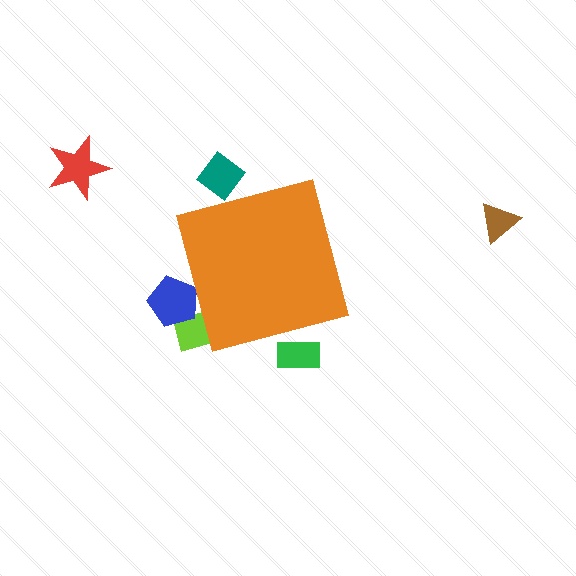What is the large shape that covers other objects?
An orange square.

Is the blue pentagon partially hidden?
Yes, the blue pentagon is partially hidden behind the orange square.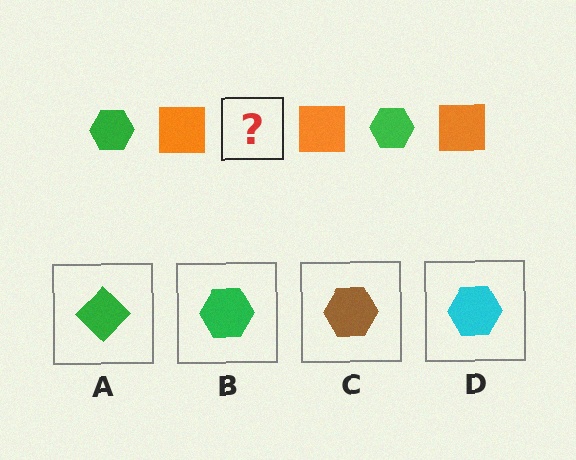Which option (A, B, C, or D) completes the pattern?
B.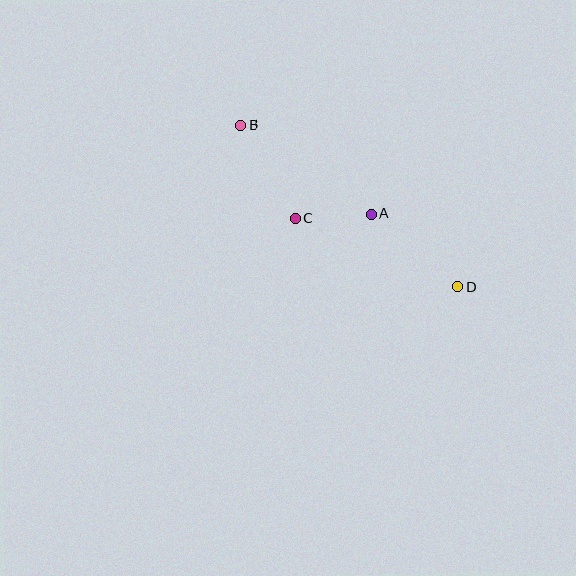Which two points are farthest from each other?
Points B and D are farthest from each other.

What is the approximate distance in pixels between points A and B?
The distance between A and B is approximately 158 pixels.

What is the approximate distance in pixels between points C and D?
The distance between C and D is approximately 177 pixels.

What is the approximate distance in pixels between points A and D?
The distance between A and D is approximately 113 pixels.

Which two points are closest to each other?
Points A and C are closest to each other.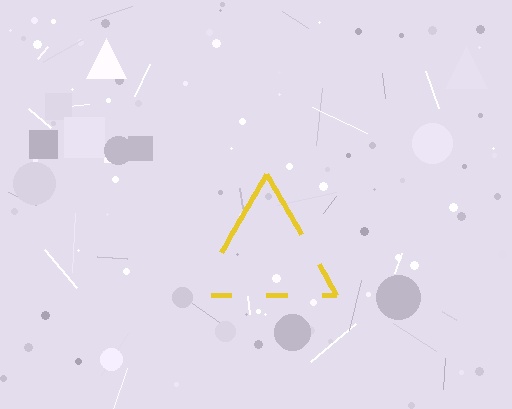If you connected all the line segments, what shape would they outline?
They would outline a triangle.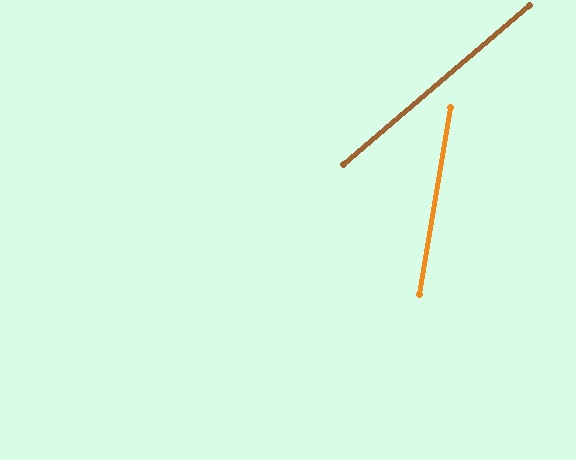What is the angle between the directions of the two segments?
Approximately 40 degrees.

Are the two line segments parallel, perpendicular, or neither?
Neither parallel nor perpendicular — they differ by about 40°.